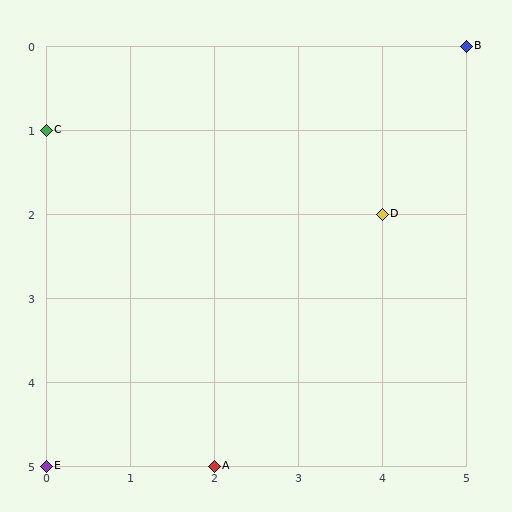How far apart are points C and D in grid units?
Points C and D are 4 columns and 1 row apart (about 4.1 grid units diagonally).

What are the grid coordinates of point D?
Point D is at grid coordinates (4, 2).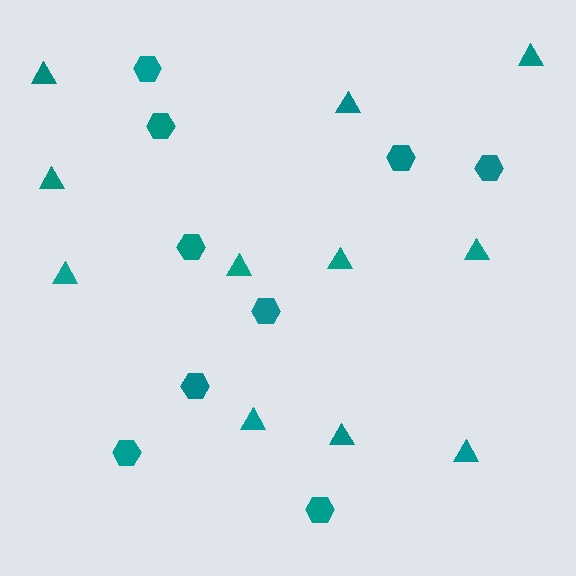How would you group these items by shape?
There are 2 groups: one group of hexagons (9) and one group of triangles (11).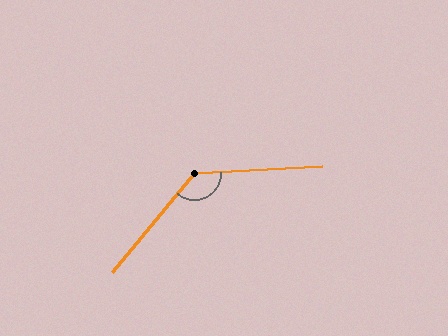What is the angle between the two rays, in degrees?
Approximately 133 degrees.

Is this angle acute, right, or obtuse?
It is obtuse.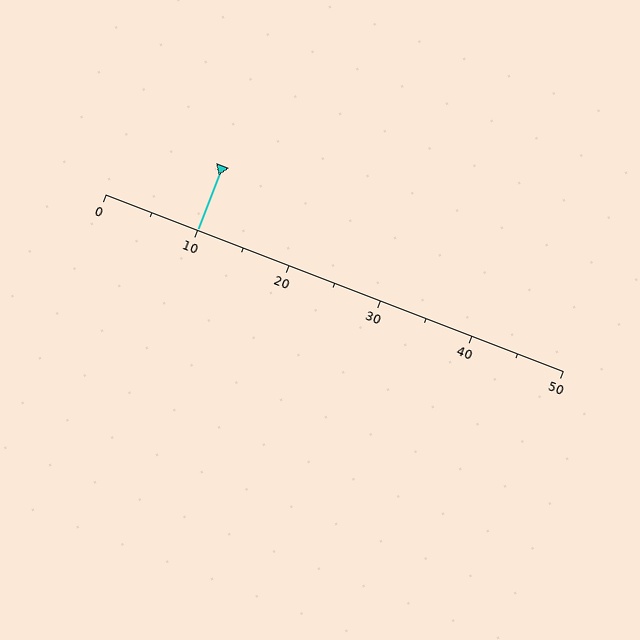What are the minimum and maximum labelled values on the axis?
The axis runs from 0 to 50.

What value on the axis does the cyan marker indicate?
The marker indicates approximately 10.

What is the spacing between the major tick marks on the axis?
The major ticks are spaced 10 apart.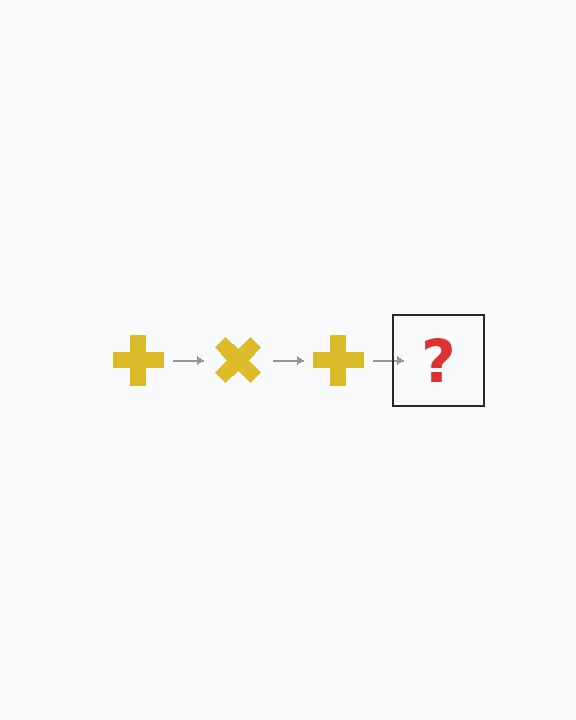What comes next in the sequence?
The next element should be a yellow cross rotated 135 degrees.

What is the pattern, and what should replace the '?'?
The pattern is that the cross rotates 45 degrees each step. The '?' should be a yellow cross rotated 135 degrees.